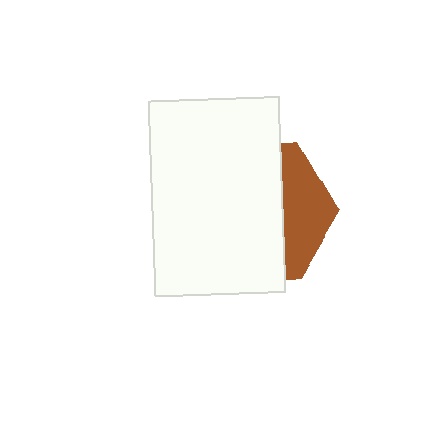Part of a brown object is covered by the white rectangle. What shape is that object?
It is a hexagon.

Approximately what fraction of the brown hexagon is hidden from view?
Roughly 69% of the brown hexagon is hidden behind the white rectangle.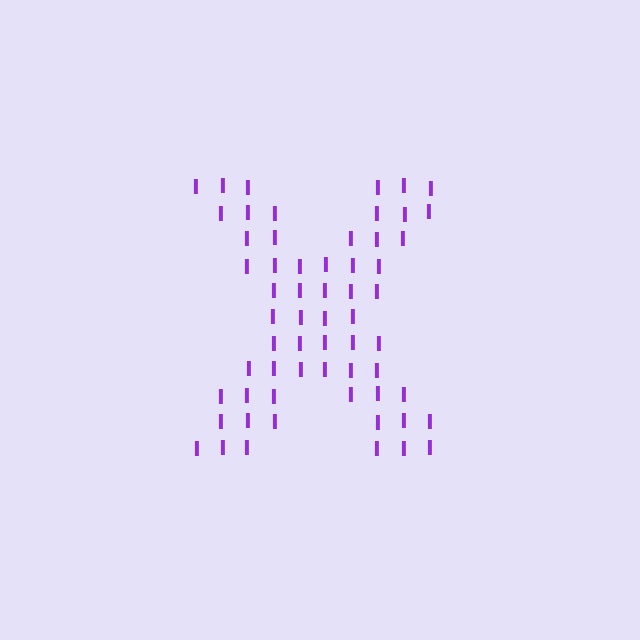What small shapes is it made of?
It is made of small letter I's.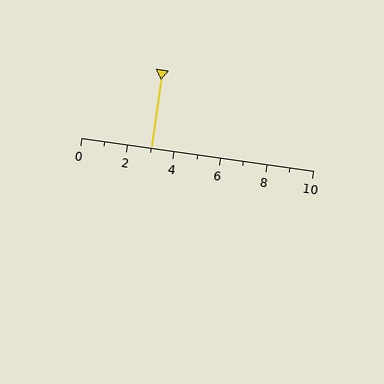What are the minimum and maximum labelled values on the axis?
The axis runs from 0 to 10.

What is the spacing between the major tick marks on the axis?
The major ticks are spaced 2 apart.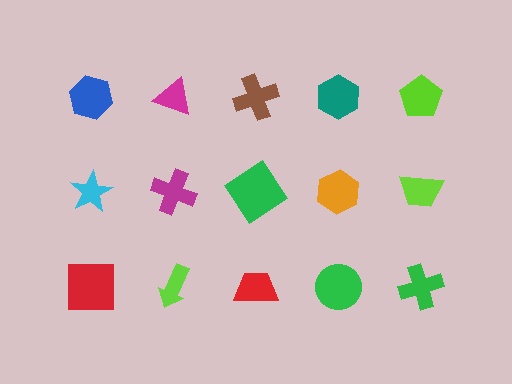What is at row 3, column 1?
A red square.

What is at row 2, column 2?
A magenta cross.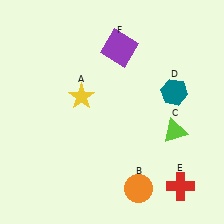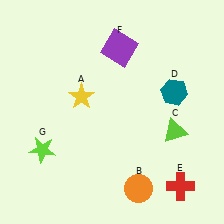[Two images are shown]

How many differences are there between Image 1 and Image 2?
There is 1 difference between the two images.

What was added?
A lime star (G) was added in Image 2.